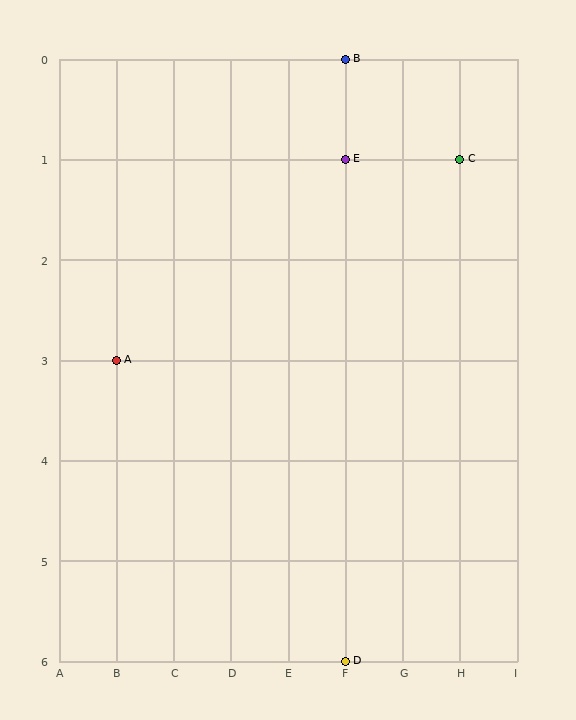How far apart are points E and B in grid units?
Points E and B are 1 row apart.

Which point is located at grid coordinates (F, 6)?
Point D is at (F, 6).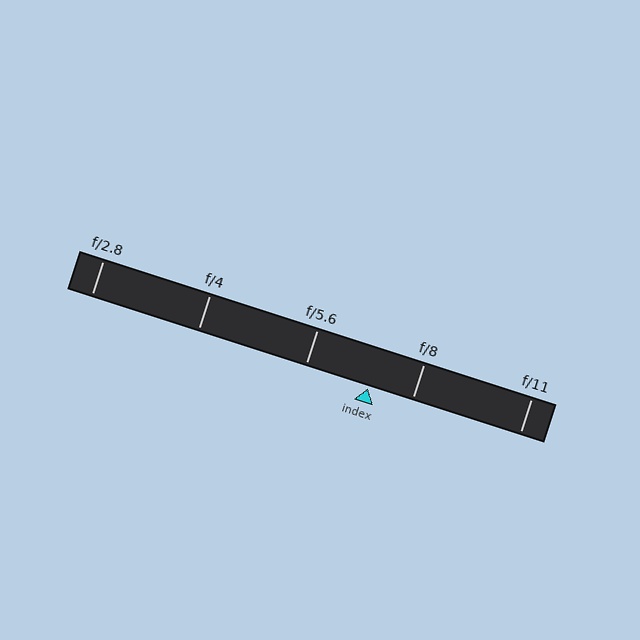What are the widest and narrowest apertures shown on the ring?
The widest aperture shown is f/2.8 and the narrowest is f/11.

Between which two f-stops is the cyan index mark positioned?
The index mark is between f/5.6 and f/8.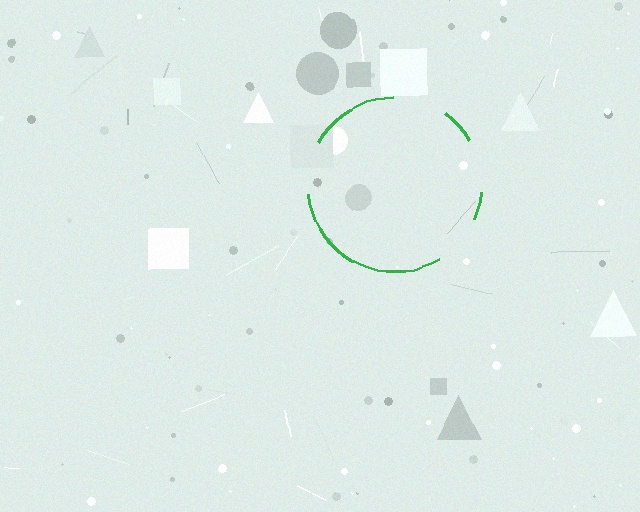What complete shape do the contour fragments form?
The contour fragments form a circle.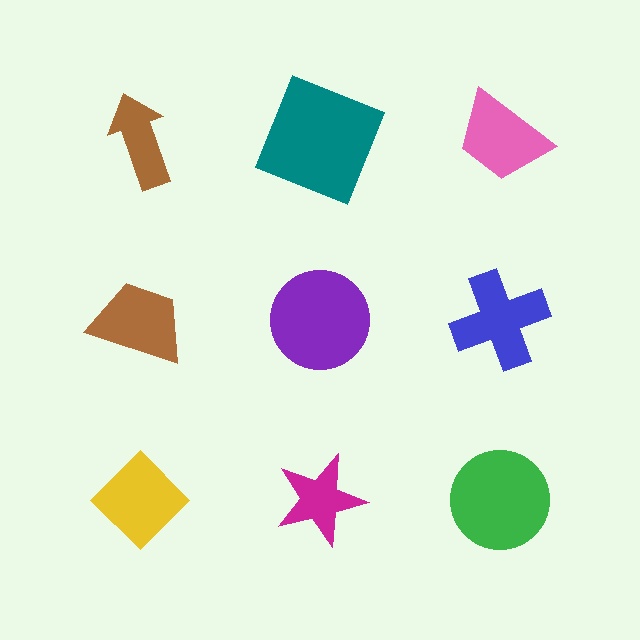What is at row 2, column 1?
A brown trapezoid.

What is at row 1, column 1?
A brown arrow.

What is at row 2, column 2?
A purple circle.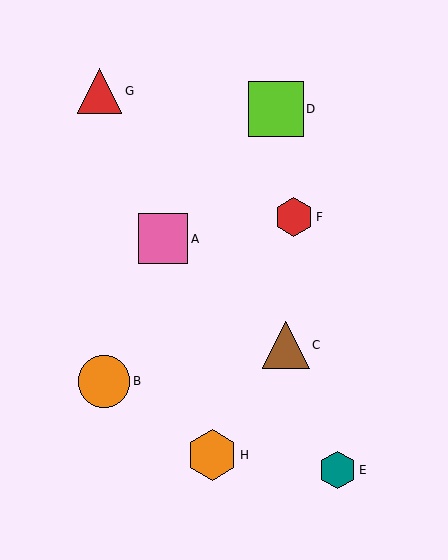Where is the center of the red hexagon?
The center of the red hexagon is at (294, 217).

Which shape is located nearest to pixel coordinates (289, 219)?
The red hexagon (labeled F) at (294, 217) is nearest to that location.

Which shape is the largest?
The lime square (labeled D) is the largest.